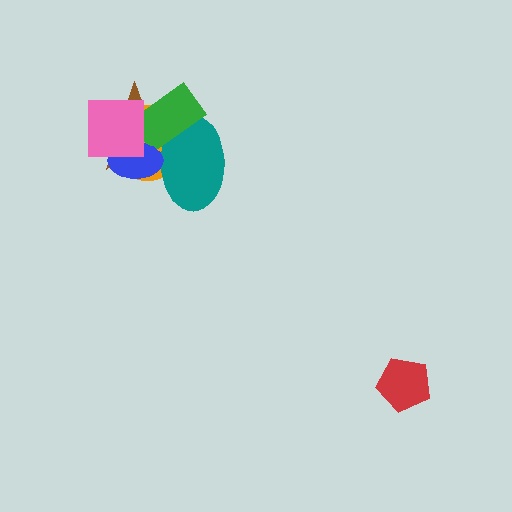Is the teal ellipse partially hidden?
Yes, it is partially covered by another shape.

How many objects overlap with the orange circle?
5 objects overlap with the orange circle.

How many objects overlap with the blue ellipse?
5 objects overlap with the blue ellipse.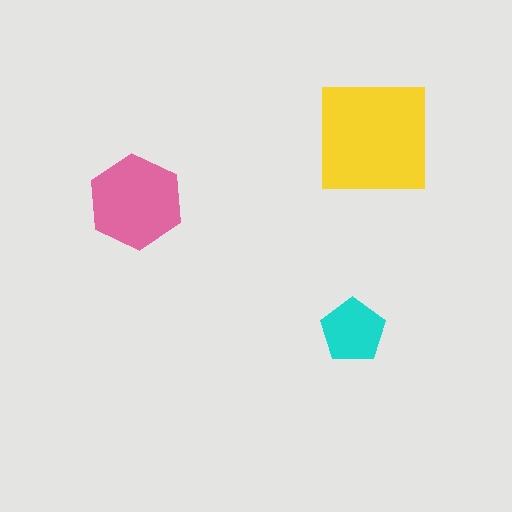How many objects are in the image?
There are 3 objects in the image.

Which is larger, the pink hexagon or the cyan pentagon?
The pink hexagon.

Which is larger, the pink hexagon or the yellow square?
The yellow square.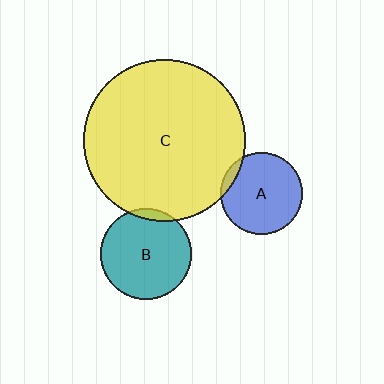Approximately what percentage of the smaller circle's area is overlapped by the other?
Approximately 5%.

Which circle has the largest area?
Circle C (yellow).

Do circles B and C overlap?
Yes.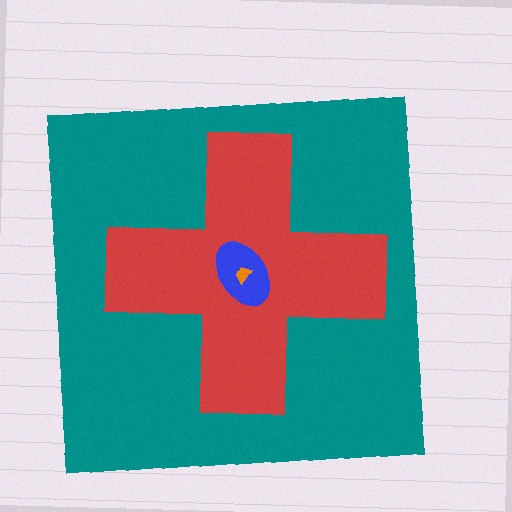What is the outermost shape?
The teal square.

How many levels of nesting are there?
4.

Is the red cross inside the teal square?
Yes.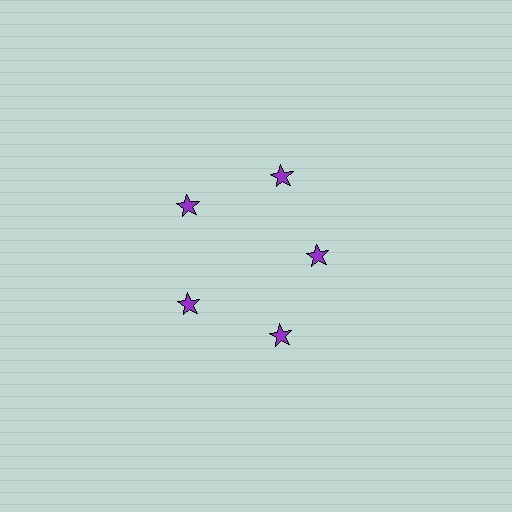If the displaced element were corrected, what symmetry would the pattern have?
It would have 5-fold rotational symmetry — the pattern would map onto itself every 72 degrees.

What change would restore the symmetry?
The symmetry would be restored by moving it outward, back onto the ring so that all 5 stars sit at equal angles and equal distance from the center.